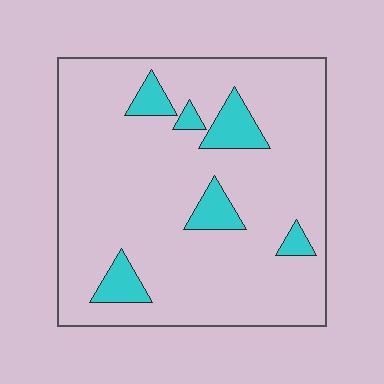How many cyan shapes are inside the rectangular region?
6.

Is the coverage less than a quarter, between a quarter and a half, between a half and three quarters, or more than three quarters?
Less than a quarter.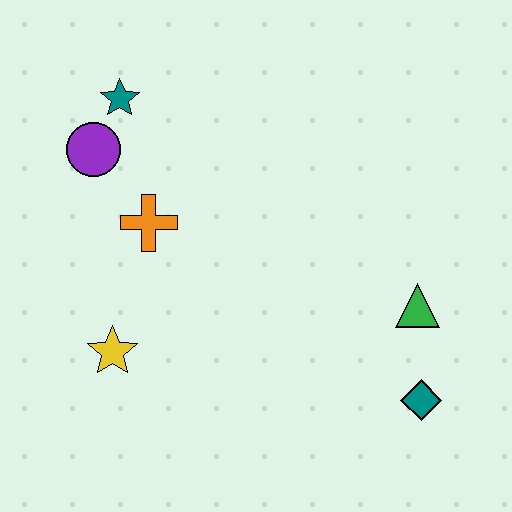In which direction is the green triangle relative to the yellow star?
The green triangle is to the right of the yellow star.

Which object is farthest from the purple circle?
The teal diamond is farthest from the purple circle.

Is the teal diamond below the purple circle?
Yes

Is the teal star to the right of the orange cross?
No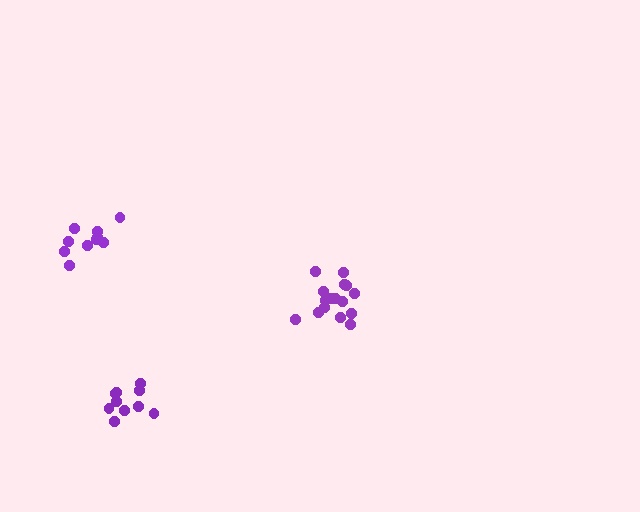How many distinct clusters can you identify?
There are 3 distinct clusters.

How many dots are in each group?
Group 1: 16 dots, Group 2: 10 dots, Group 3: 10 dots (36 total).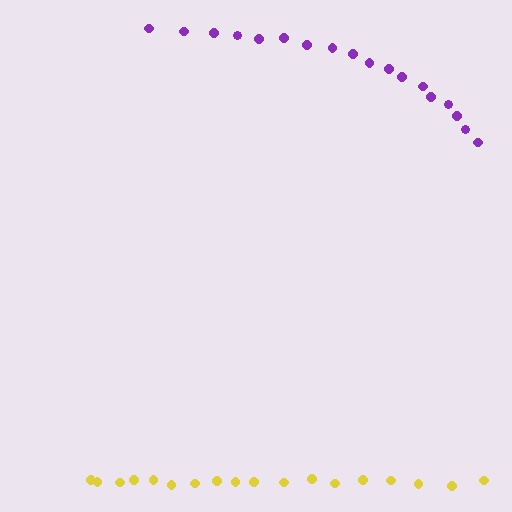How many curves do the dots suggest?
There are 2 distinct paths.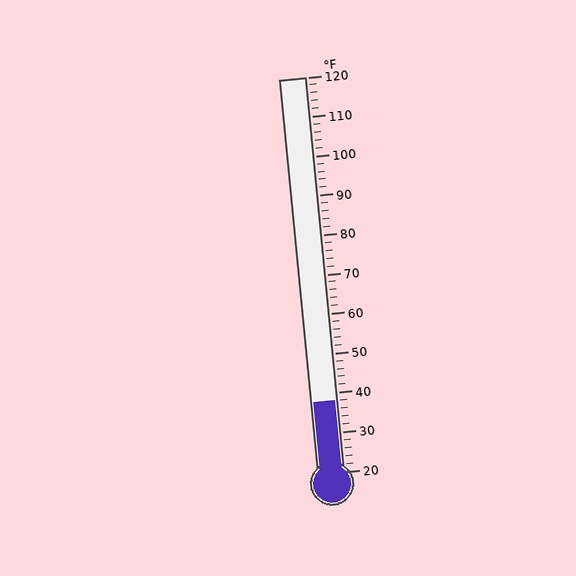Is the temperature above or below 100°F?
The temperature is below 100°F.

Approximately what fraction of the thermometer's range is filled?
The thermometer is filled to approximately 20% of its range.